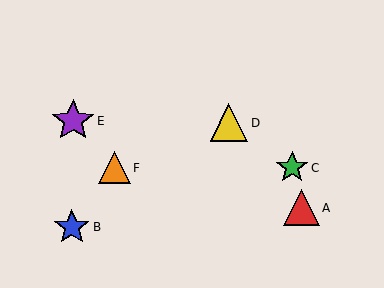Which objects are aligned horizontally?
Objects C, F are aligned horizontally.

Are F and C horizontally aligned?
Yes, both are at y≈168.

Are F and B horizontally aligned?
No, F is at y≈168 and B is at y≈227.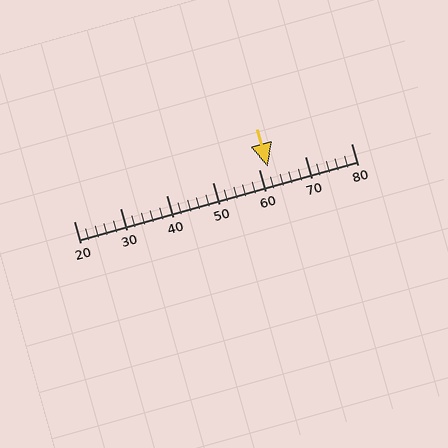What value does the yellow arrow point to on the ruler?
The yellow arrow points to approximately 62.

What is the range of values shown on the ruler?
The ruler shows values from 20 to 80.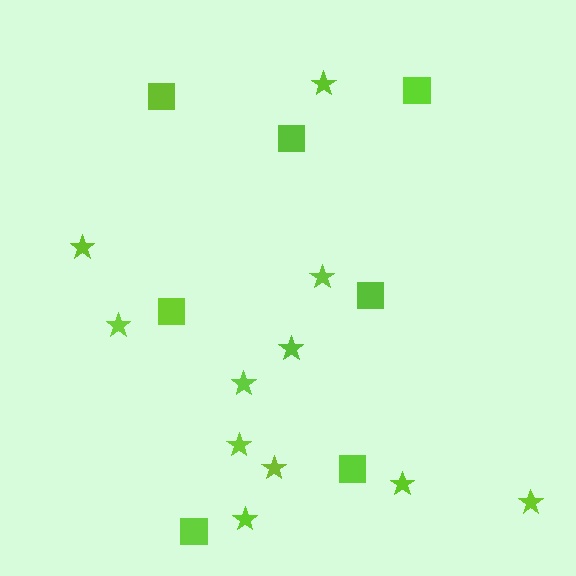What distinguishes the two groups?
There are 2 groups: one group of squares (7) and one group of stars (11).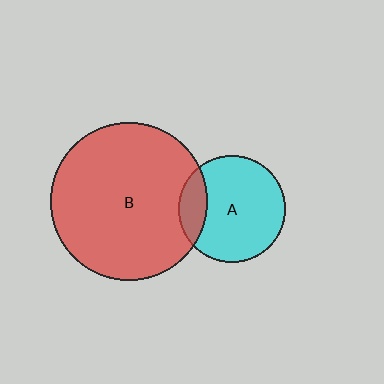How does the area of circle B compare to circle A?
Approximately 2.2 times.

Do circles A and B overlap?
Yes.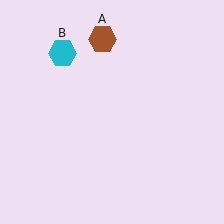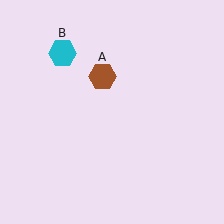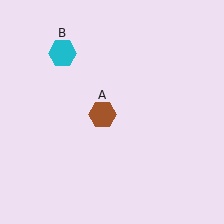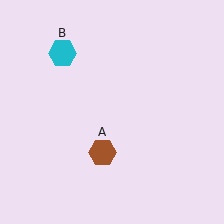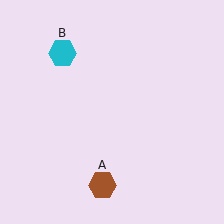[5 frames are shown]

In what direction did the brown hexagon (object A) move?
The brown hexagon (object A) moved down.